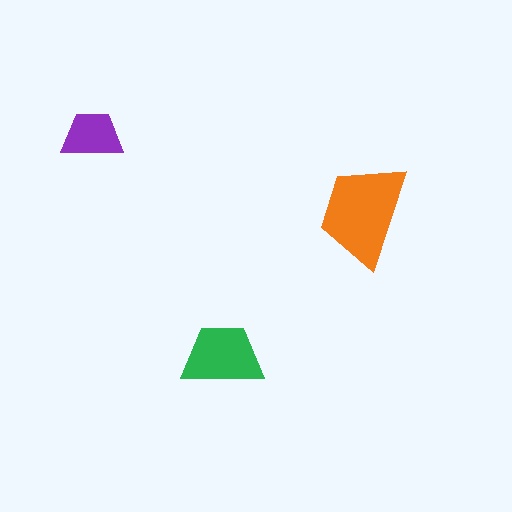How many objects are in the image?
There are 3 objects in the image.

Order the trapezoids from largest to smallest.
the orange one, the green one, the purple one.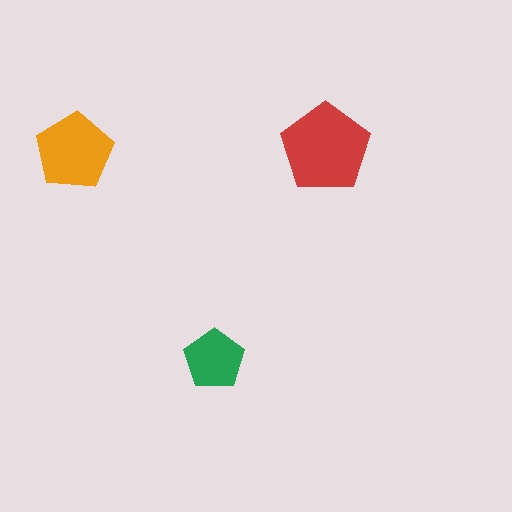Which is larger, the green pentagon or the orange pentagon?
The orange one.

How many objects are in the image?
There are 3 objects in the image.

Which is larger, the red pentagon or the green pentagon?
The red one.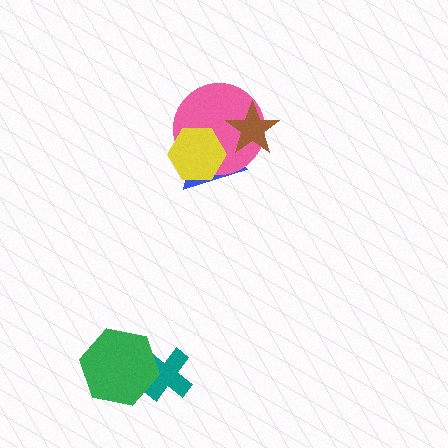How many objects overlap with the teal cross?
1 object overlaps with the teal cross.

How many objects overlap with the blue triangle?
3 objects overlap with the blue triangle.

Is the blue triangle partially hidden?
Yes, it is partially covered by another shape.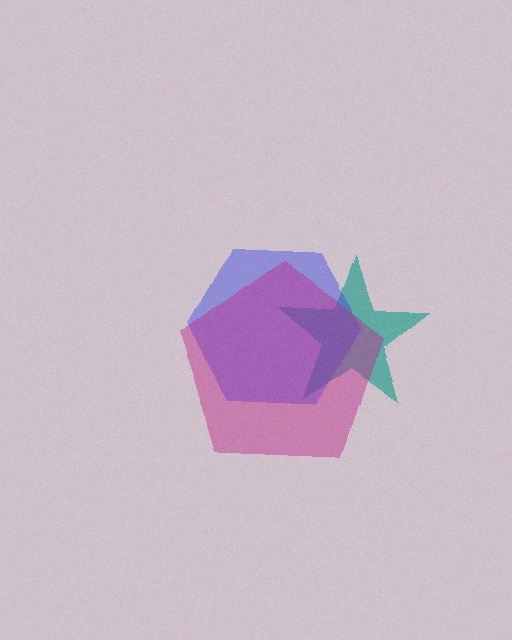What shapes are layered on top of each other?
The layered shapes are: a teal star, a blue hexagon, a magenta pentagon.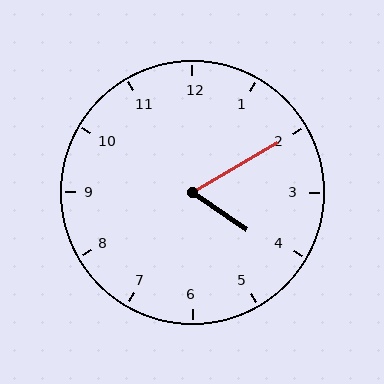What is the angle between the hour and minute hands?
Approximately 65 degrees.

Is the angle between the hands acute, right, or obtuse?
It is acute.